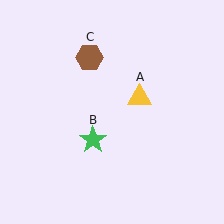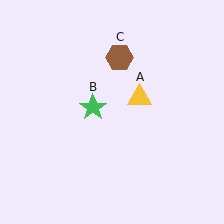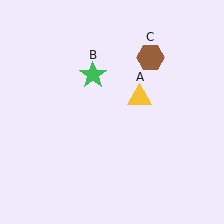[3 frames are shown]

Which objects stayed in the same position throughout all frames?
Yellow triangle (object A) remained stationary.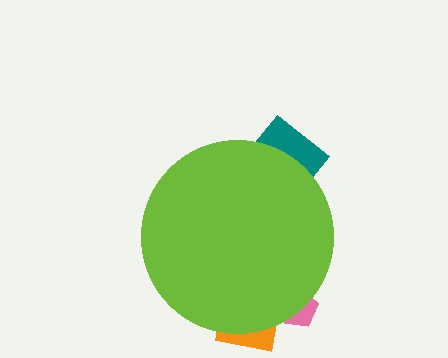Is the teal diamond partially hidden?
Yes, the teal diamond is partially hidden behind the lime circle.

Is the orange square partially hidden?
Yes, the orange square is partially hidden behind the lime circle.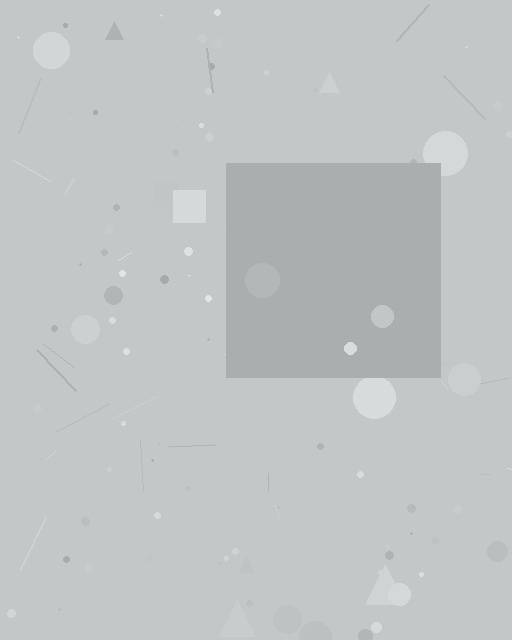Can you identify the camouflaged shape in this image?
The camouflaged shape is a square.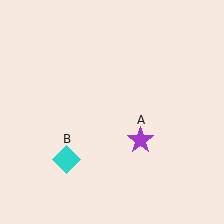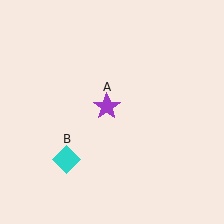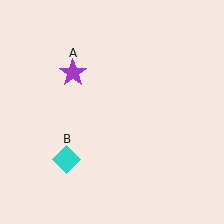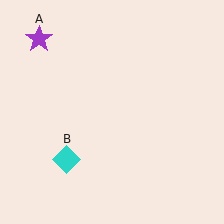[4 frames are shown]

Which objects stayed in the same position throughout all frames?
Cyan diamond (object B) remained stationary.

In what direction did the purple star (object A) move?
The purple star (object A) moved up and to the left.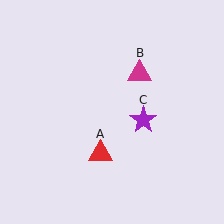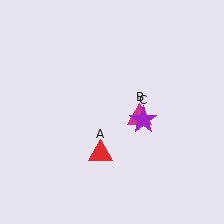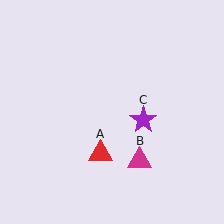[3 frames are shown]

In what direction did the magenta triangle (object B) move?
The magenta triangle (object B) moved down.